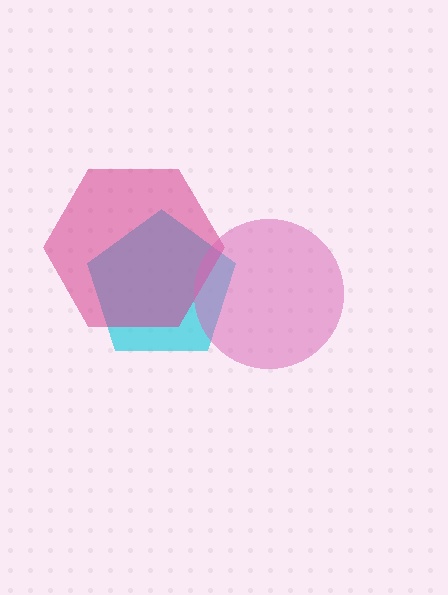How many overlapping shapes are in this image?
There are 3 overlapping shapes in the image.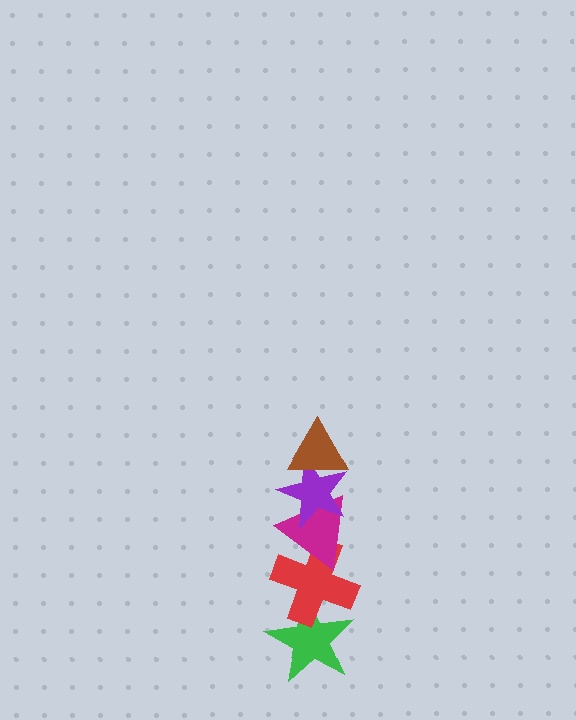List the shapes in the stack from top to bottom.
From top to bottom: the brown triangle, the purple star, the magenta triangle, the red cross, the green star.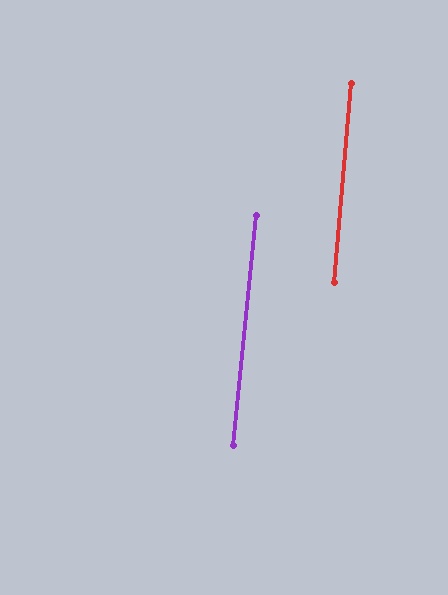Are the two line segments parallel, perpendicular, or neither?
Parallel — their directions differ by only 1.1°.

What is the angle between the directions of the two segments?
Approximately 1 degree.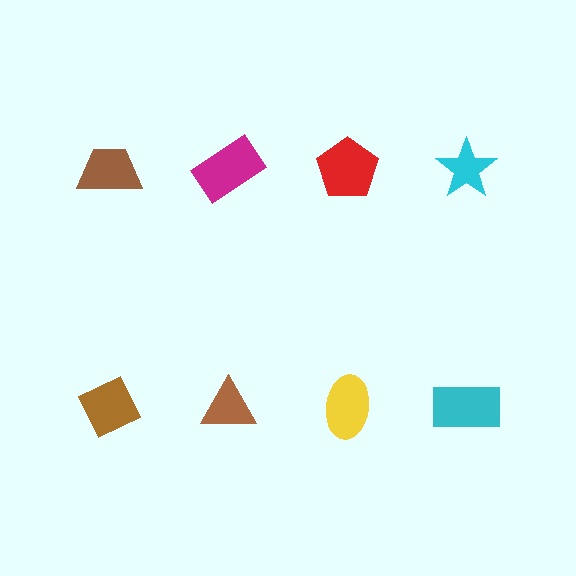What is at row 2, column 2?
A brown triangle.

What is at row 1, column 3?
A red pentagon.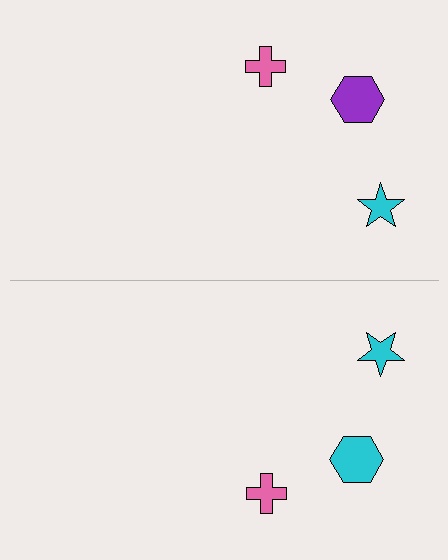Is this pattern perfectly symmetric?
No, the pattern is not perfectly symmetric. The cyan hexagon on the bottom side breaks the symmetry — its mirror counterpart is purple.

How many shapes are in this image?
There are 6 shapes in this image.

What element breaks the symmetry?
The cyan hexagon on the bottom side breaks the symmetry — its mirror counterpart is purple.